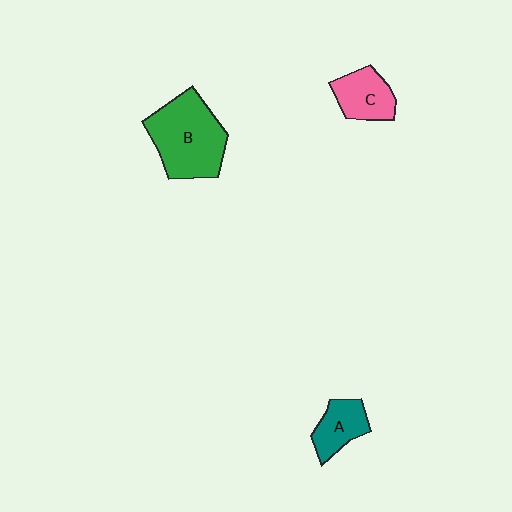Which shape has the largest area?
Shape B (green).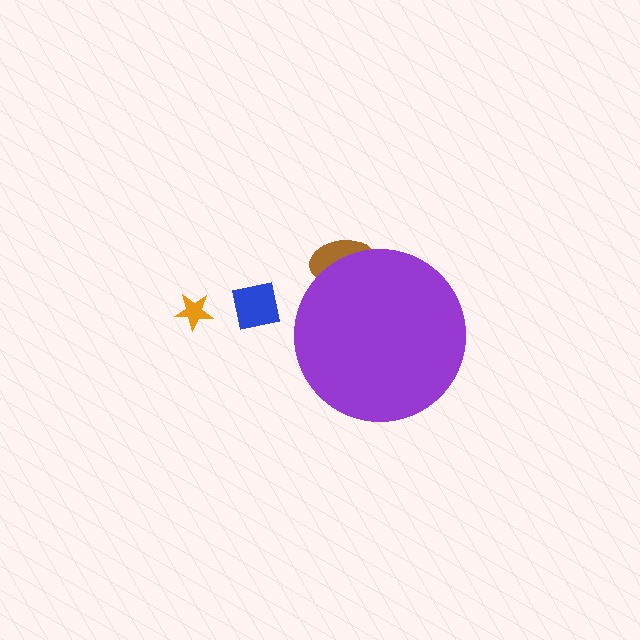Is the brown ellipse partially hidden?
Yes, the brown ellipse is partially hidden behind the purple circle.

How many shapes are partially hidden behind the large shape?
1 shape is partially hidden.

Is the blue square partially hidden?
No, the blue square is fully visible.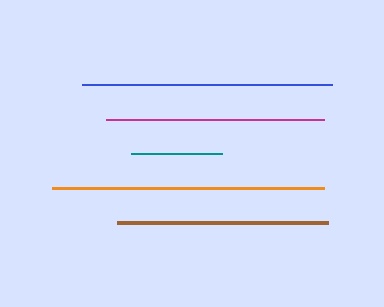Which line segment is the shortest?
The teal line is the shortest at approximately 91 pixels.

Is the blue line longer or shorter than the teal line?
The blue line is longer than the teal line.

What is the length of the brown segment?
The brown segment is approximately 211 pixels long.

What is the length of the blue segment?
The blue segment is approximately 251 pixels long.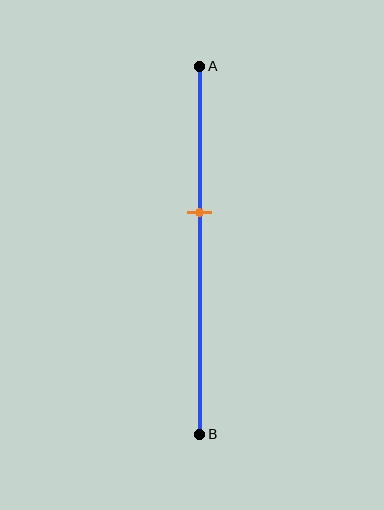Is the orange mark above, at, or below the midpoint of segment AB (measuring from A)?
The orange mark is above the midpoint of segment AB.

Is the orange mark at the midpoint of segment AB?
No, the mark is at about 40% from A, not at the 50% midpoint.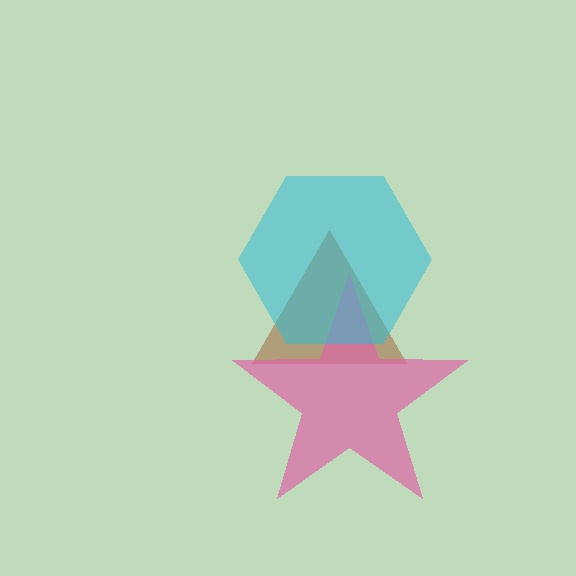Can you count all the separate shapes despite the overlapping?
Yes, there are 3 separate shapes.